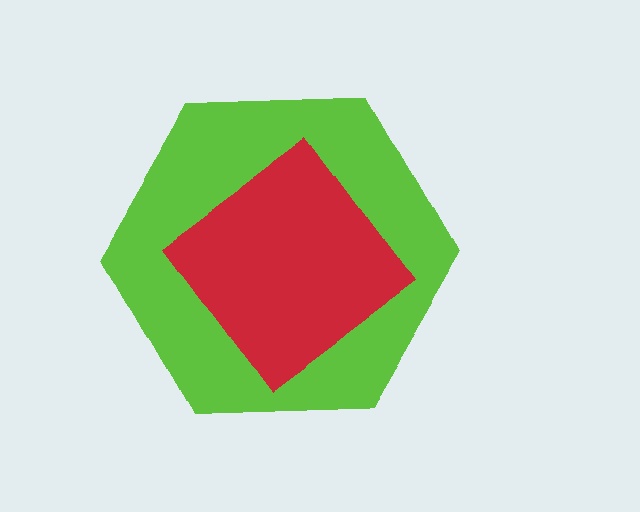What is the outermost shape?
The lime hexagon.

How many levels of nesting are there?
2.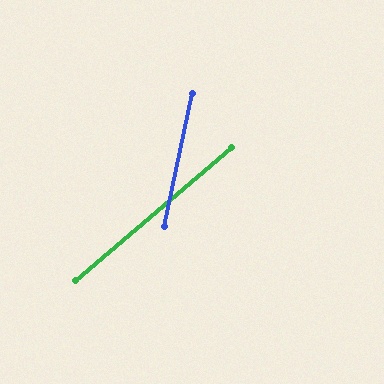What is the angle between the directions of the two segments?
Approximately 38 degrees.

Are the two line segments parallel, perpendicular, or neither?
Neither parallel nor perpendicular — they differ by about 38°.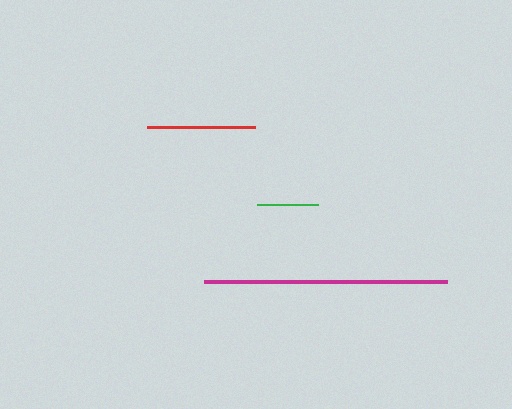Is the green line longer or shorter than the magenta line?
The magenta line is longer than the green line.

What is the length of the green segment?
The green segment is approximately 61 pixels long.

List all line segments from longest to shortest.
From longest to shortest: magenta, red, green.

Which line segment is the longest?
The magenta line is the longest at approximately 243 pixels.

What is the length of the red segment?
The red segment is approximately 108 pixels long.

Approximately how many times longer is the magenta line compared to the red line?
The magenta line is approximately 2.2 times the length of the red line.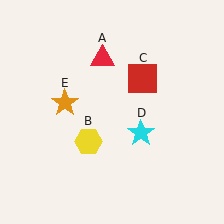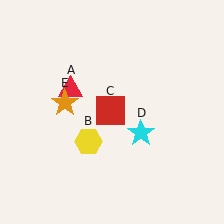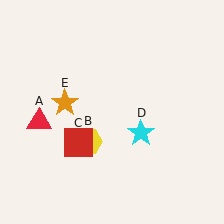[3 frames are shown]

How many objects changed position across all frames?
2 objects changed position: red triangle (object A), red square (object C).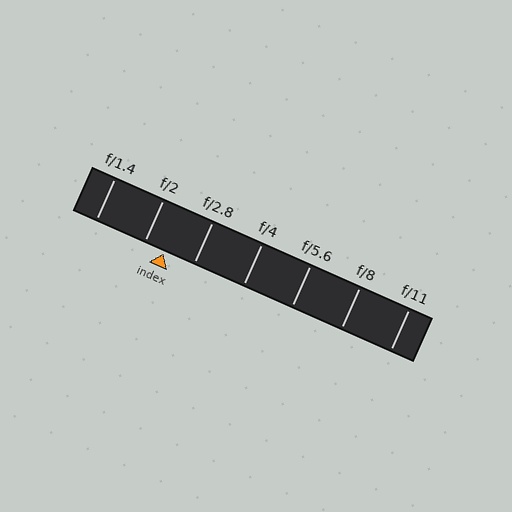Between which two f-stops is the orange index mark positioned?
The index mark is between f/2 and f/2.8.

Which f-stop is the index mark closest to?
The index mark is closest to f/2.